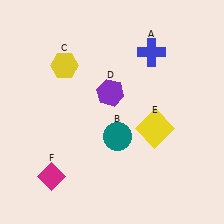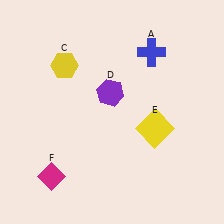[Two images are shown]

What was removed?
The teal circle (B) was removed in Image 2.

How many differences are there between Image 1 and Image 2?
There is 1 difference between the two images.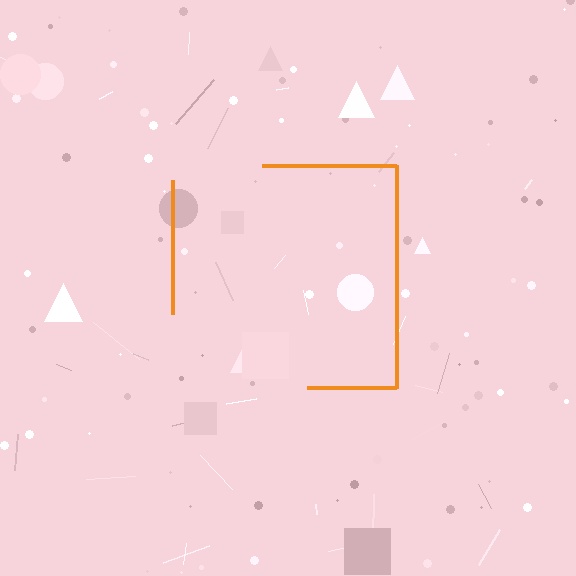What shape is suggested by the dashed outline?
The dashed outline suggests a square.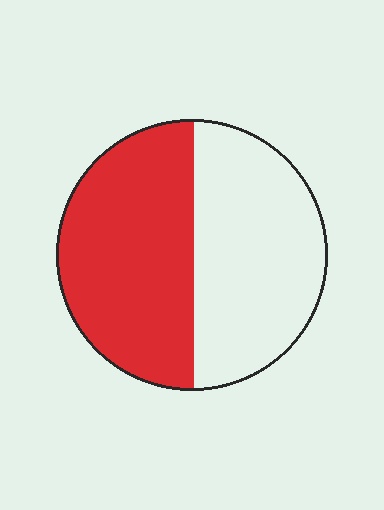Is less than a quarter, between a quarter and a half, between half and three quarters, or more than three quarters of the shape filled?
Between half and three quarters.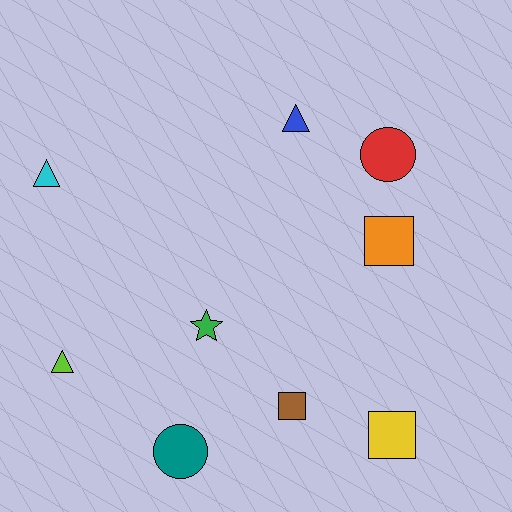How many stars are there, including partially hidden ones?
There is 1 star.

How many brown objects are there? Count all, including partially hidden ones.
There is 1 brown object.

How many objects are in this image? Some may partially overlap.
There are 9 objects.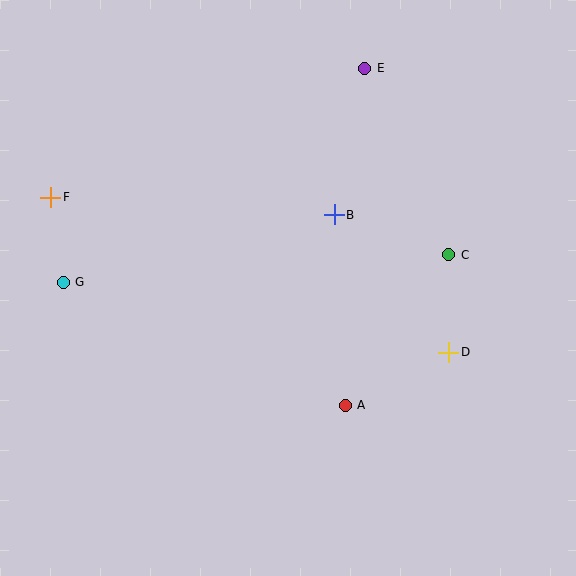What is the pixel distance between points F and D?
The distance between F and D is 427 pixels.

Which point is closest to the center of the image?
Point B at (334, 215) is closest to the center.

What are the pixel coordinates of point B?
Point B is at (334, 215).